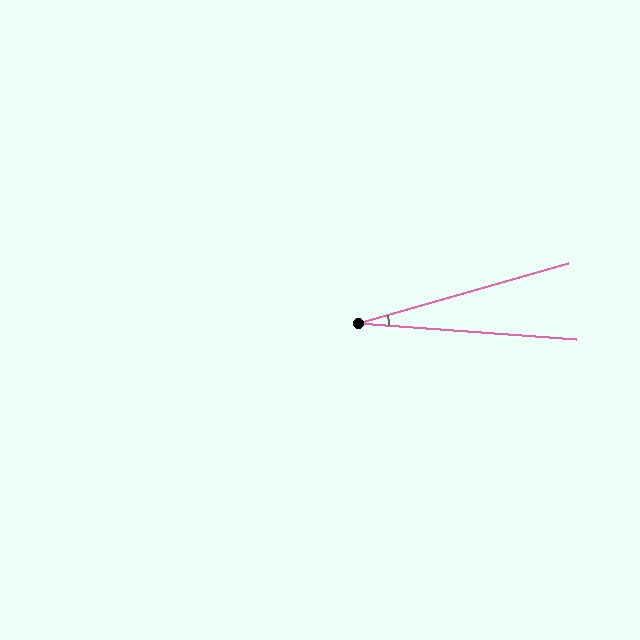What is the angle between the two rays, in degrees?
Approximately 20 degrees.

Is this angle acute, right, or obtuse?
It is acute.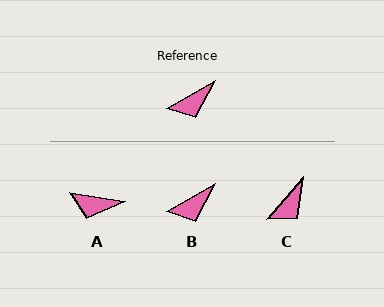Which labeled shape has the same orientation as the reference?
B.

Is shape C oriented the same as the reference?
No, it is off by about 20 degrees.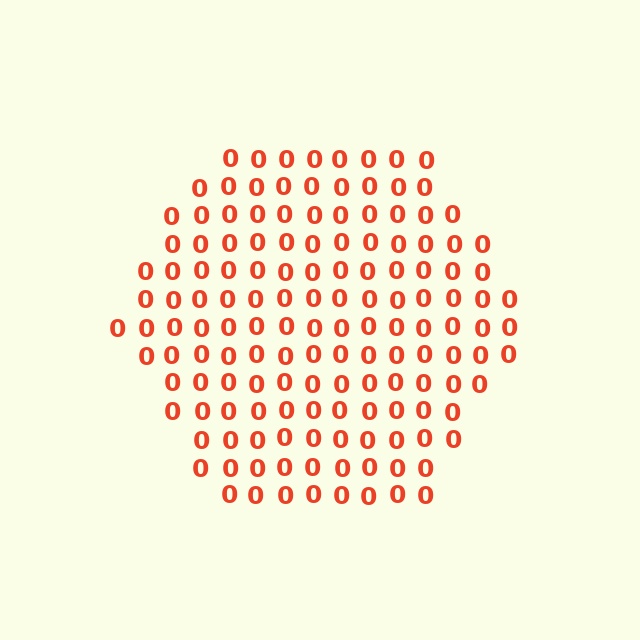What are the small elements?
The small elements are digit 0's.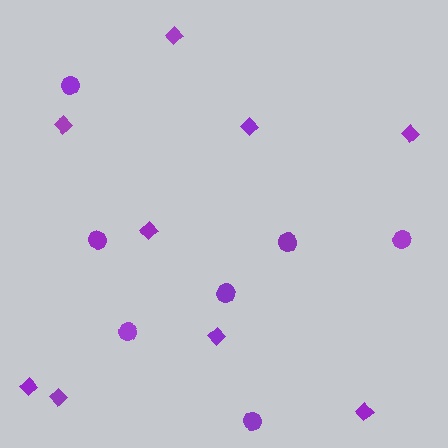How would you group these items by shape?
There are 2 groups: one group of circles (7) and one group of diamonds (9).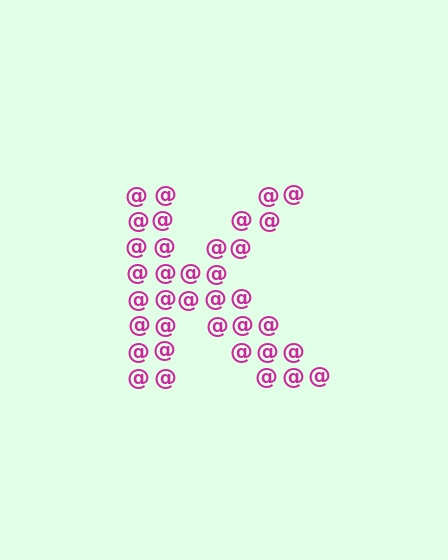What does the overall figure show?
The overall figure shows the letter K.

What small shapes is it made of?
It is made of small at signs.